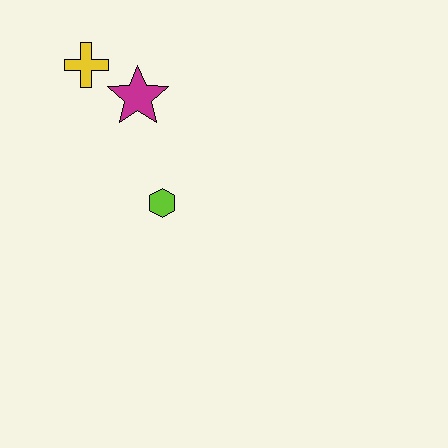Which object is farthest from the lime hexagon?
The yellow cross is farthest from the lime hexagon.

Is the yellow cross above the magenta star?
Yes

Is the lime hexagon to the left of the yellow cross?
No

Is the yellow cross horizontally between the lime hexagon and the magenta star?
No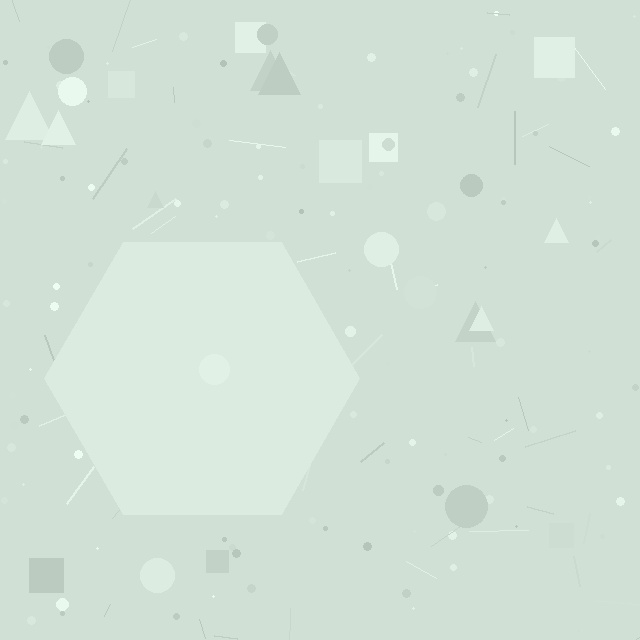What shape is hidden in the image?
A hexagon is hidden in the image.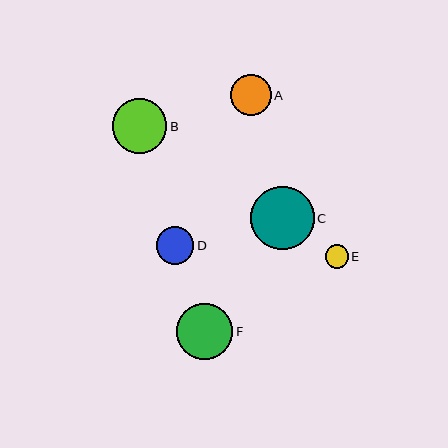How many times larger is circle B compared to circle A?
Circle B is approximately 1.3 times the size of circle A.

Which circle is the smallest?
Circle E is the smallest with a size of approximately 23 pixels.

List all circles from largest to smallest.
From largest to smallest: C, F, B, A, D, E.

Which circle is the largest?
Circle C is the largest with a size of approximately 64 pixels.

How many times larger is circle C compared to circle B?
Circle C is approximately 1.2 times the size of circle B.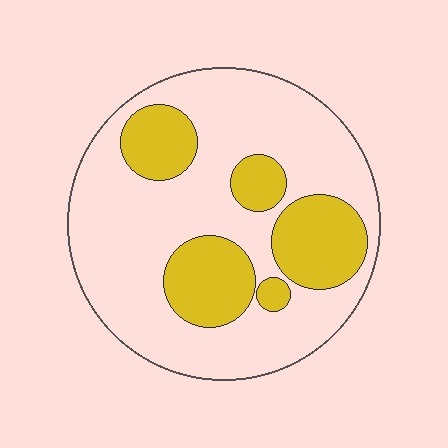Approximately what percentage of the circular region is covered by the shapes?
Approximately 30%.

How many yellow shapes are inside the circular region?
5.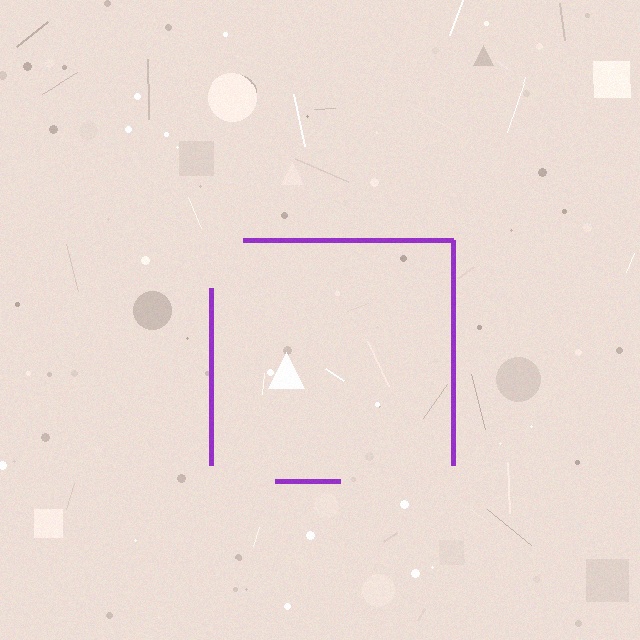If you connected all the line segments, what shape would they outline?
They would outline a square.